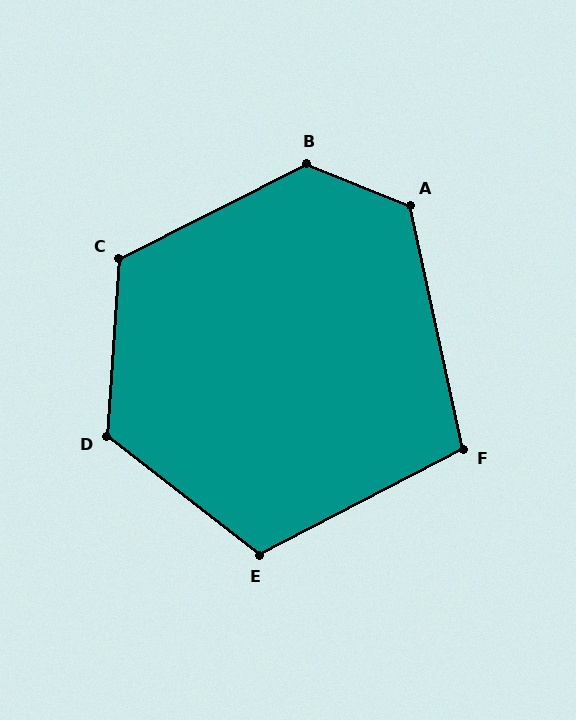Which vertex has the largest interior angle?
B, at approximately 131 degrees.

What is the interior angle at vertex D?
Approximately 124 degrees (obtuse).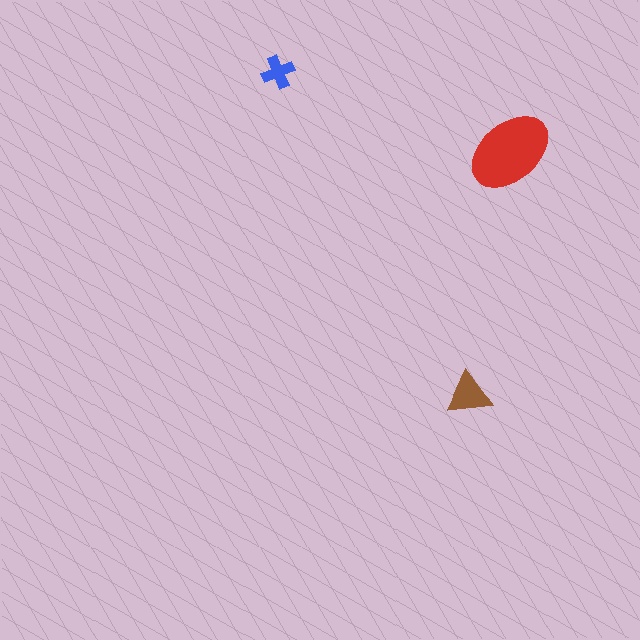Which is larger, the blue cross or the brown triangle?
The brown triangle.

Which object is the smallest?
The blue cross.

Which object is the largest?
The red ellipse.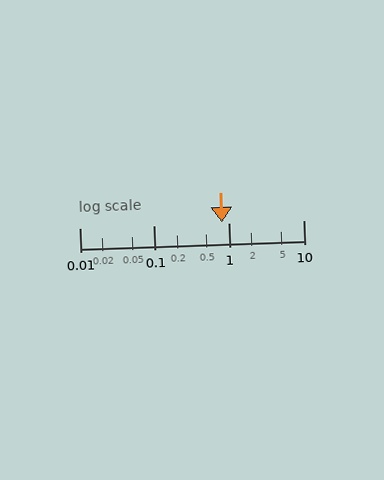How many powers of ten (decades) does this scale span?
The scale spans 3 decades, from 0.01 to 10.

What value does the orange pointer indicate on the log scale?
The pointer indicates approximately 0.81.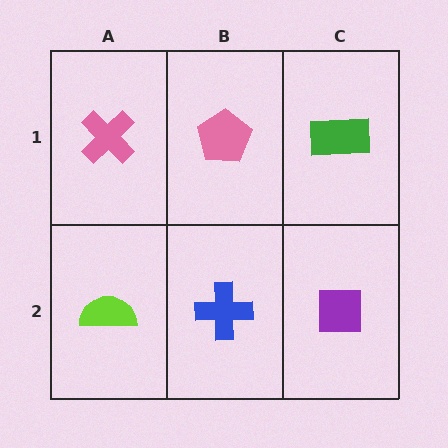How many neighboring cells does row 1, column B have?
3.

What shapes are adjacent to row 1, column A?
A lime semicircle (row 2, column A), a pink pentagon (row 1, column B).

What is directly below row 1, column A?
A lime semicircle.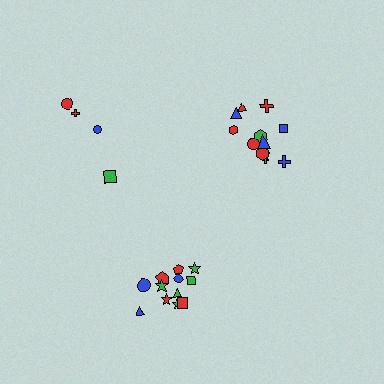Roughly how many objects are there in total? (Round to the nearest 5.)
Roughly 30 objects in total.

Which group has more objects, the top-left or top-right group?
The top-right group.